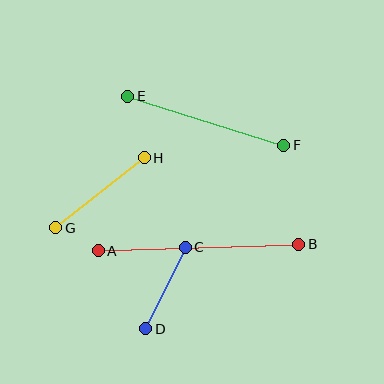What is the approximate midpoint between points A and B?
The midpoint is at approximately (199, 248) pixels.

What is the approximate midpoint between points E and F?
The midpoint is at approximately (206, 121) pixels.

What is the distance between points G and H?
The distance is approximately 113 pixels.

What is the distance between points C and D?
The distance is approximately 91 pixels.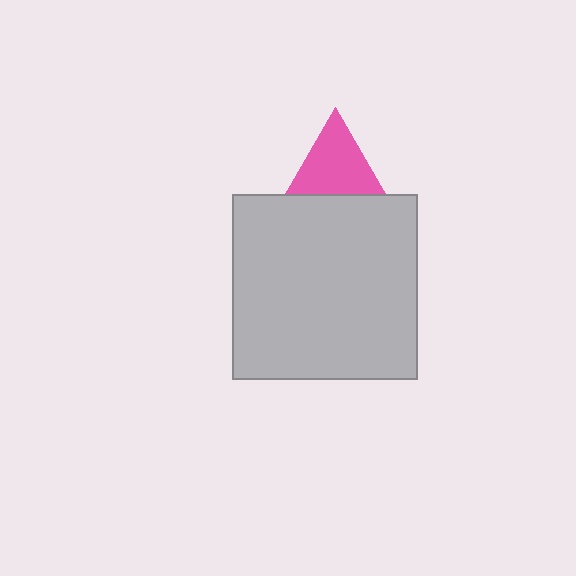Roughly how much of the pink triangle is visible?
About half of it is visible (roughly 55%).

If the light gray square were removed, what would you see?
You would see the complete pink triangle.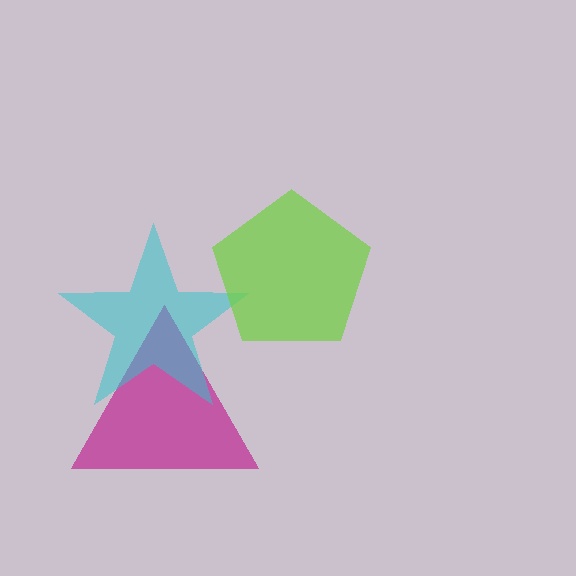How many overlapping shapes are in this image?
There are 3 overlapping shapes in the image.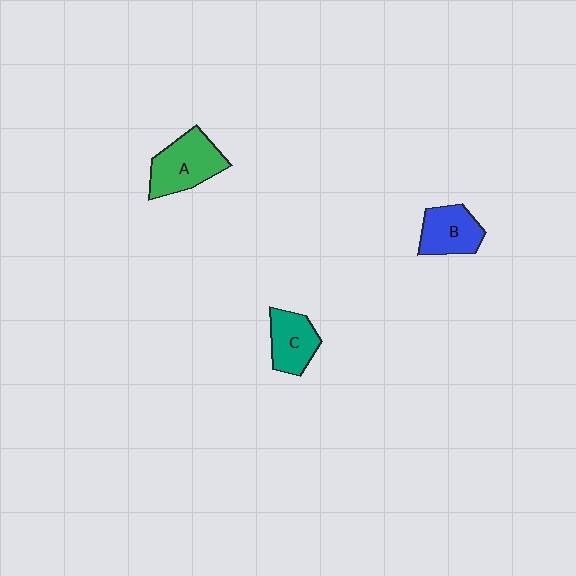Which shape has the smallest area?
Shape C (teal).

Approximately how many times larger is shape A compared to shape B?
Approximately 1.3 times.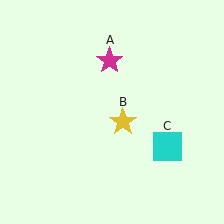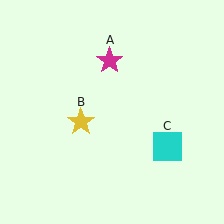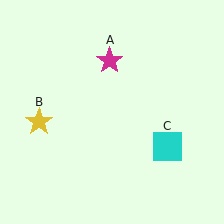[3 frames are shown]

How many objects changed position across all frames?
1 object changed position: yellow star (object B).